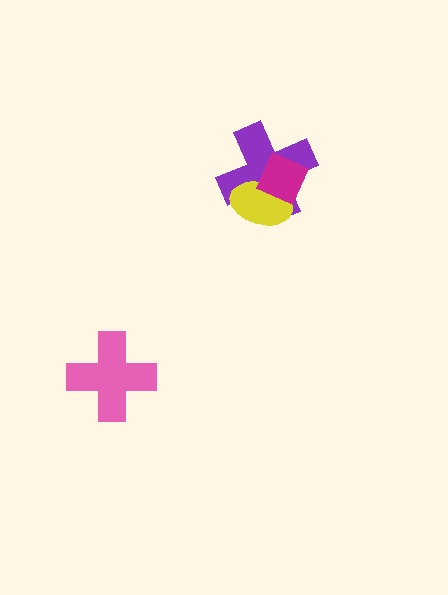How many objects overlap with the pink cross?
0 objects overlap with the pink cross.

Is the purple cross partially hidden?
Yes, it is partially covered by another shape.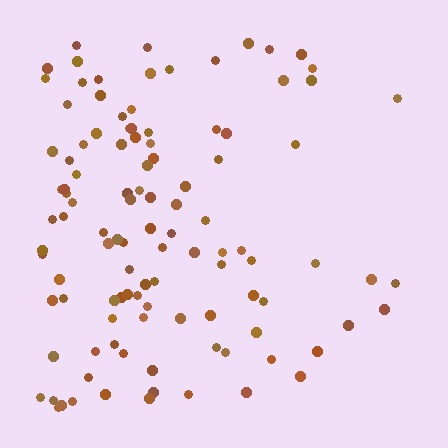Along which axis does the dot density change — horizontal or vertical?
Horizontal.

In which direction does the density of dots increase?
From right to left, with the left side densest.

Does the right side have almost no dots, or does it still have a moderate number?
Still a moderate number, just noticeably fewer than the left.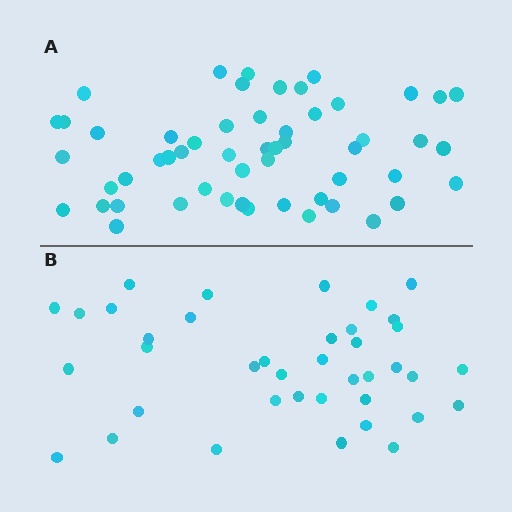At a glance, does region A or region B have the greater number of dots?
Region A (the top region) has more dots.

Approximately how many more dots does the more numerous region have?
Region A has approximately 15 more dots than region B.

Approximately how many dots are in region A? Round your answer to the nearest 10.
About 50 dots. (The exact count is 54, which rounds to 50.)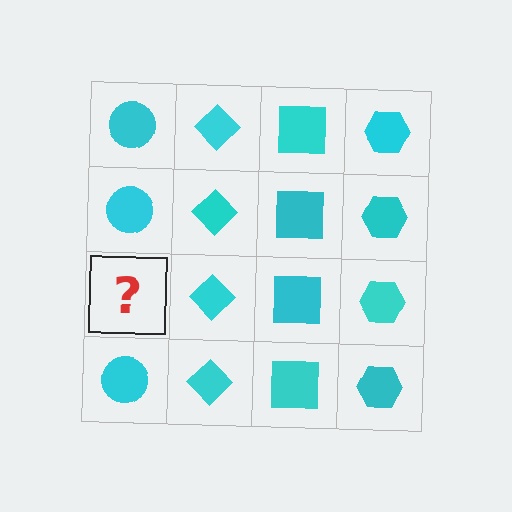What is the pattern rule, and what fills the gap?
The rule is that each column has a consistent shape. The gap should be filled with a cyan circle.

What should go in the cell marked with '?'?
The missing cell should contain a cyan circle.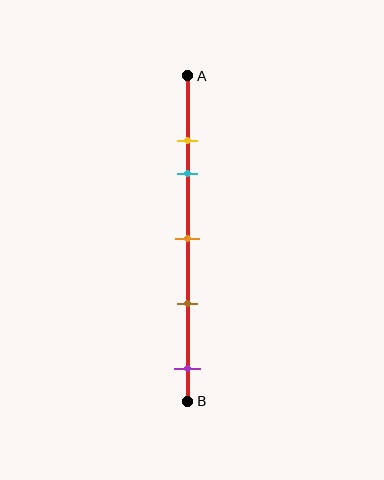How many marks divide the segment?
There are 5 marks dividing the segment.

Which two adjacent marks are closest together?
The yellow and cyan marks are the closest adjacent pair.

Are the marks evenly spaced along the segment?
No, the marks are not evenly spaced.